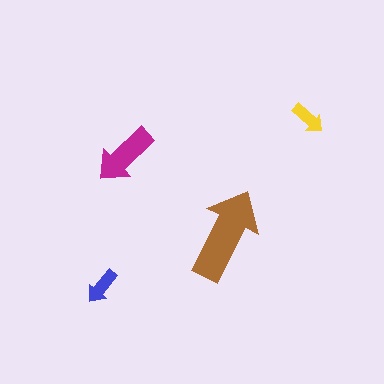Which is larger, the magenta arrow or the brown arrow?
The brown one.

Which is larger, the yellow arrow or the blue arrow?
The blue one.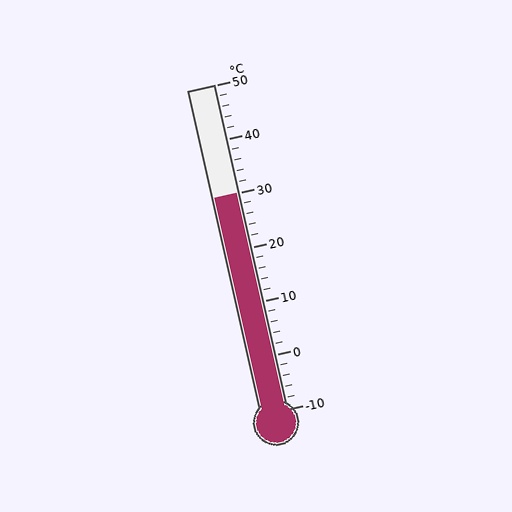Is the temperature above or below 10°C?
The temperature is above 10°C.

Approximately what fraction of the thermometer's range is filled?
The thermometer is filled to approximately 65% of its range.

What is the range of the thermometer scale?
The thermometer scale ranges from -10°C to 50°C.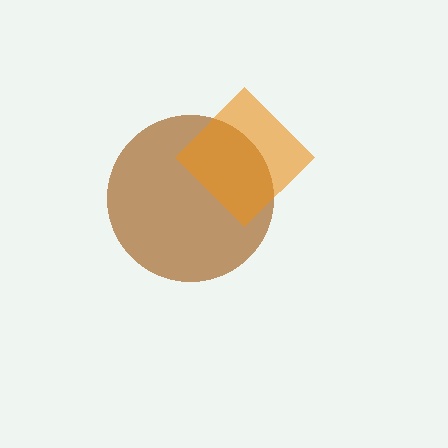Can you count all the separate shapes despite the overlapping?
Yes, there are 2 separate shapes.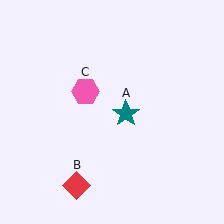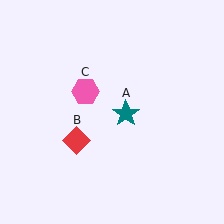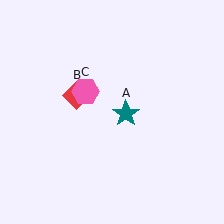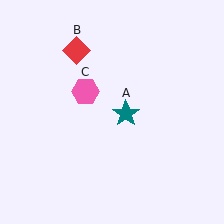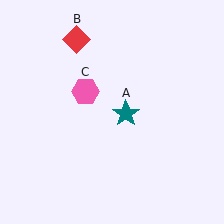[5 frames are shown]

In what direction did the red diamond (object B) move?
The red diamond (object B) moved up.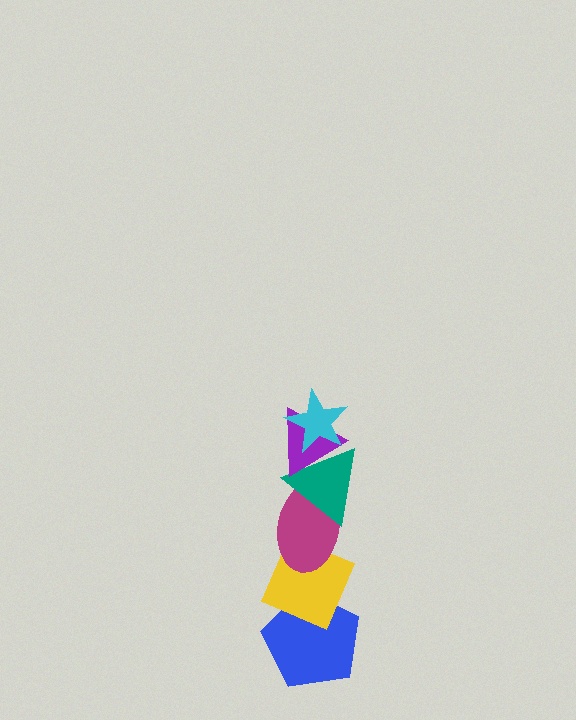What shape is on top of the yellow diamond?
The magenta ellipse is on top of the yellow diamond.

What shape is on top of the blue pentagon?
The yellow diamond is on top of the blue pentagon.